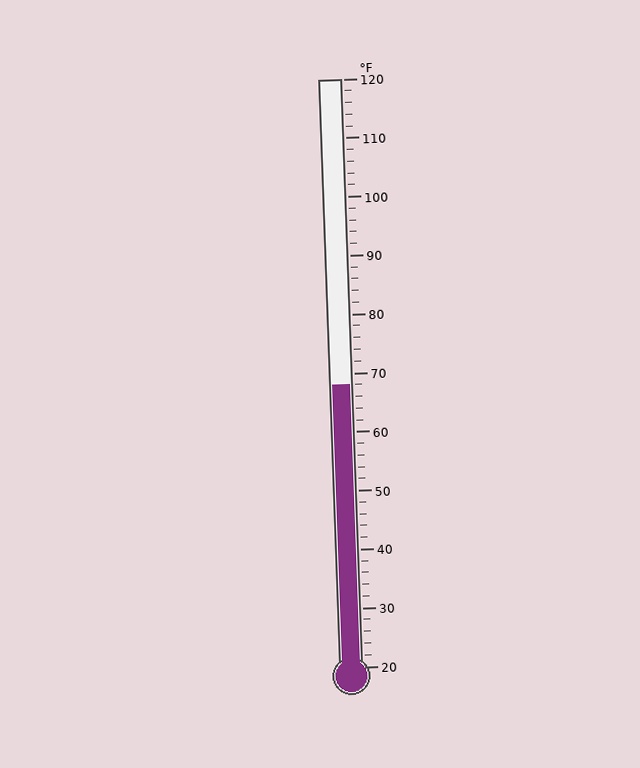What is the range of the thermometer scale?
The thermometer scale ranges from 20°F to 120°F.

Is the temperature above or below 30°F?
The temperature is above 30°F.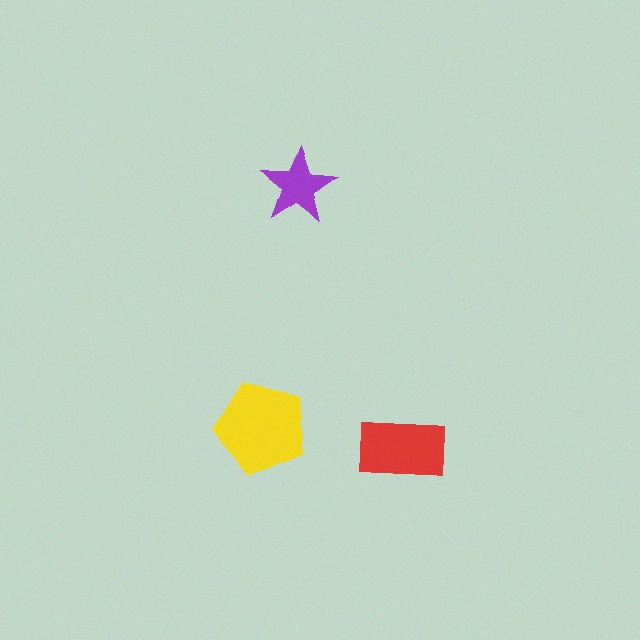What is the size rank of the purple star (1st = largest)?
3rd.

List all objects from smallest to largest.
The purple star, the red rectangle, the yellow pentagon.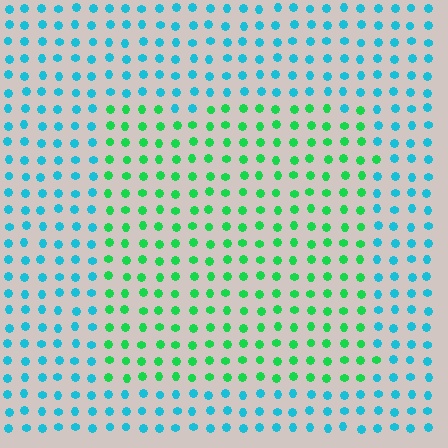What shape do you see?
I see a rectangle.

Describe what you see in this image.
The image is filled with small cyan elements in a uniform arrangement. A rectangle-shaped region is visible where the elements are tinted to a slightly different hue, forming a subtle color boundary.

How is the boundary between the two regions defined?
The boundary is defined purely by a slight shift in hue (about 52 degrees). Spacing, size, and orientation are identical on both sides.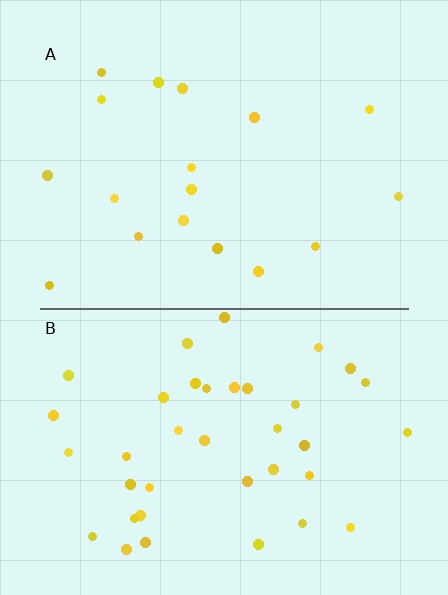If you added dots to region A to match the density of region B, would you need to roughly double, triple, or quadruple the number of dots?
Approximately double.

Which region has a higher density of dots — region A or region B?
B (the bottom).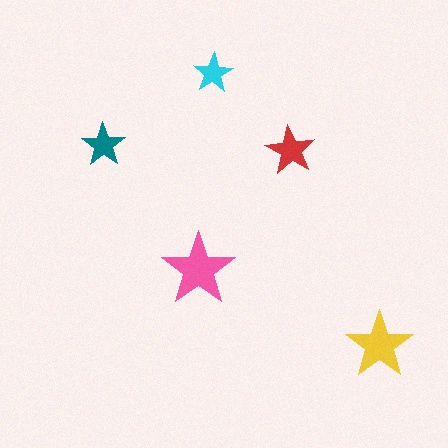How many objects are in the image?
There are 5 objects in the image.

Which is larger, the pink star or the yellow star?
The pink one.